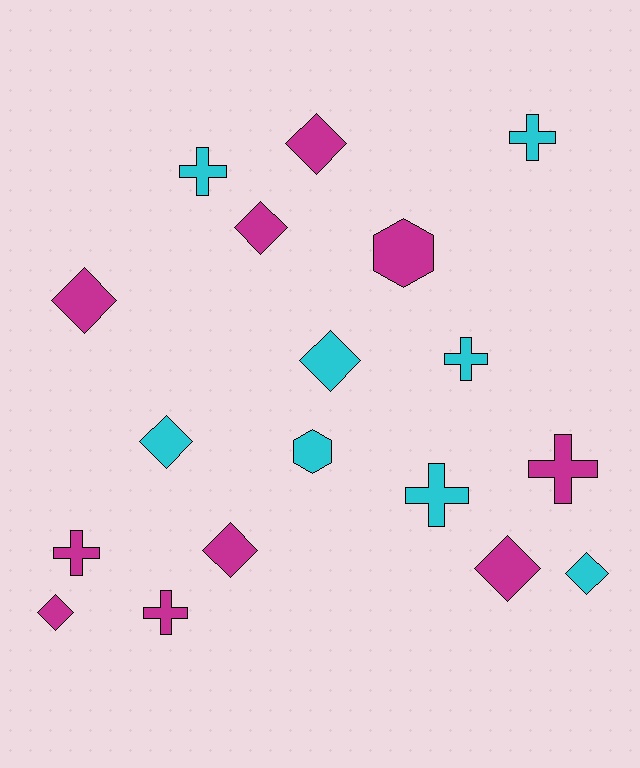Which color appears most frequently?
Magenta, with 10 objects.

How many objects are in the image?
There are 18 objects.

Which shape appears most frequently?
Diamond, with 9 objects.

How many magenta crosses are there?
There are 3 magenta crosses.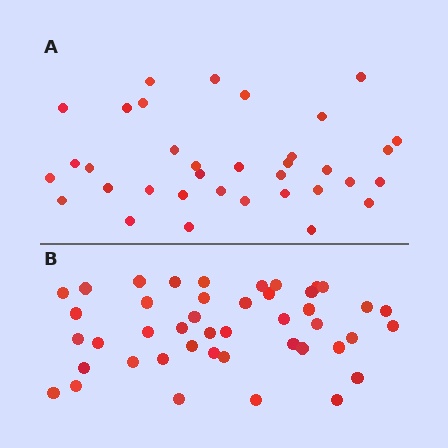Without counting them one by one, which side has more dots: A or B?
Region B (the bottom region) has more dots.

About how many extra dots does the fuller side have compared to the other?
Region B has roughly 8 or so more dots than region A.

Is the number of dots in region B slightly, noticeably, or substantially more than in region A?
Region B has noticeably more, but not dramatically so. The ratio is roughly 1.3 to 1.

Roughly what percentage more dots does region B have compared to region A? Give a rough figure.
About 25% more.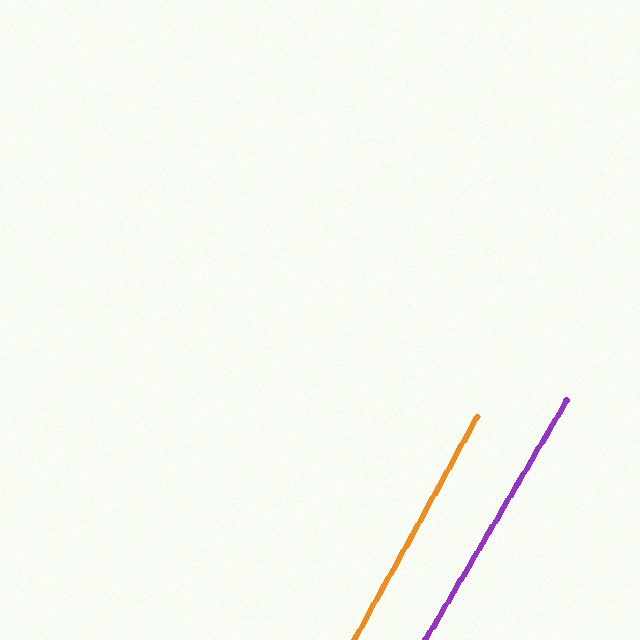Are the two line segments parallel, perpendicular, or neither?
Parallel — their directions differ by only 1.9°.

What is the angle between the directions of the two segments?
Approximately 2 degrees.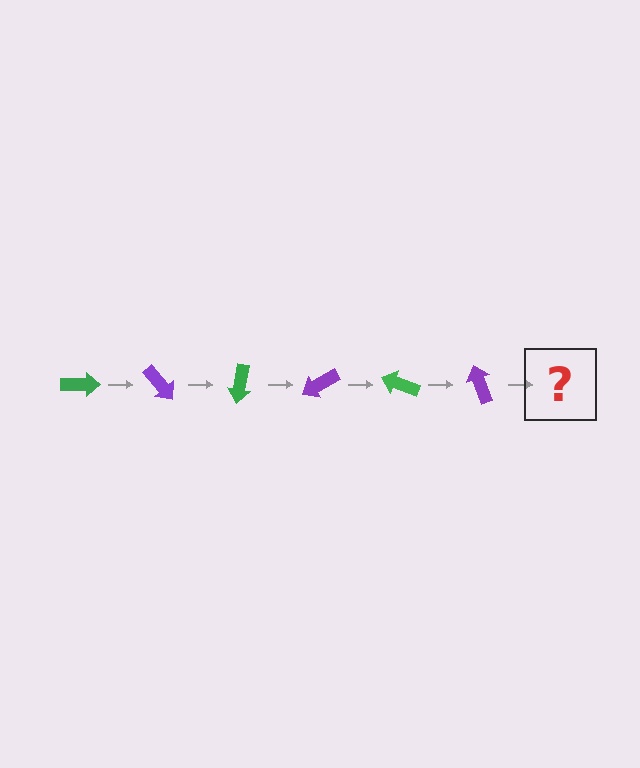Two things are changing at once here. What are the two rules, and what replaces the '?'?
The two rules are that it rotates 50 degrees each step and the color cycles through green and purple. The '?' should be a green arrow, rotated 300 degrees from the start.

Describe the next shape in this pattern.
It should be a green arrow, rotated 300 degrees from the start.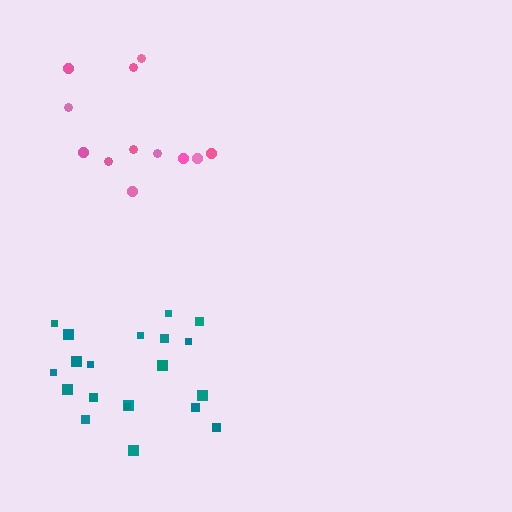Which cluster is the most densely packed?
Teal.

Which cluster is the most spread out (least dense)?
Pink.